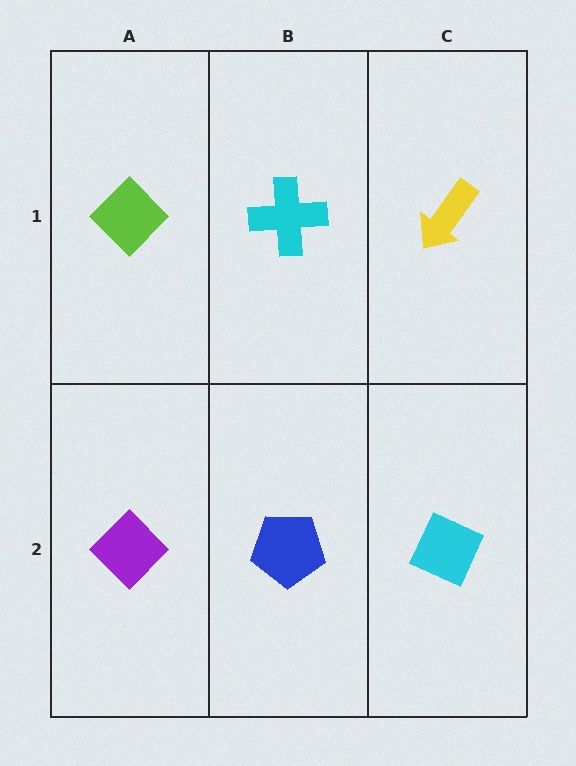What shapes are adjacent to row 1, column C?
A cyan diamond (row 2, column C), a cyan cross (row 1, column B).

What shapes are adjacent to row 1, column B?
A blue pentagon (row 2, column B), a lime diamond (row 1, column A), a yellow arrow (row 1, column C).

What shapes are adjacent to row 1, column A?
A purple diamond (row 2, column A), a cyan cross (row 1, column B).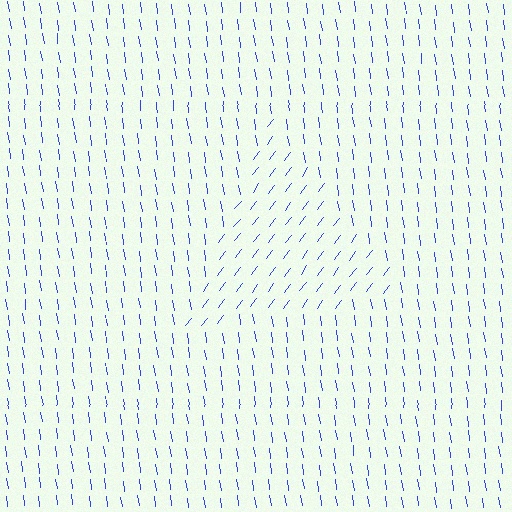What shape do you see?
I see a triangle.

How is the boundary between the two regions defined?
The boundary is defined purely by a change in line orientation (approximately 45 degrees difference). All lines are the same color and thickness.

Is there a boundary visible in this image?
Yes, there is a texture boundary formed by a change in line orientation.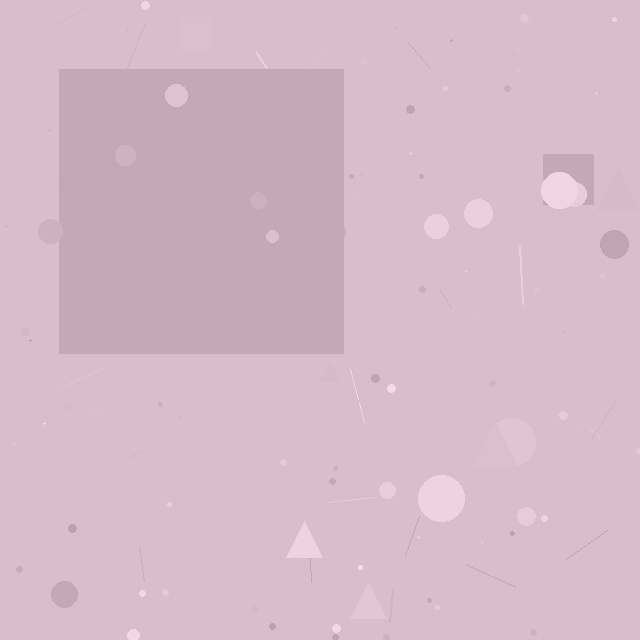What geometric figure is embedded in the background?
A square is embedded in the background.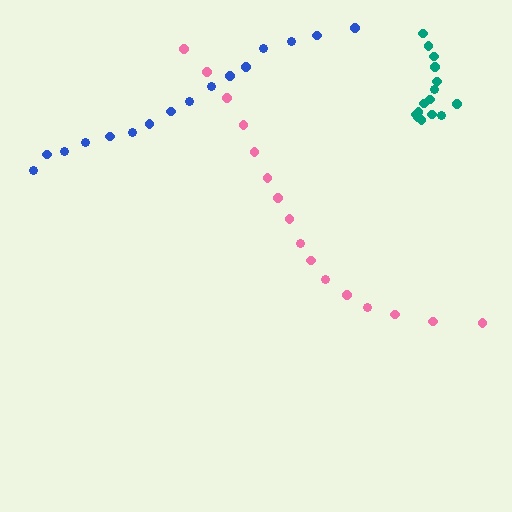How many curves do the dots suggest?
There are 3 distinct paths.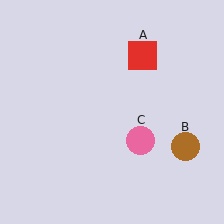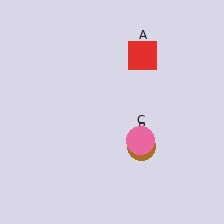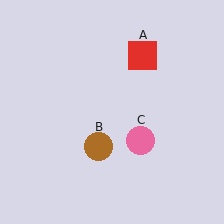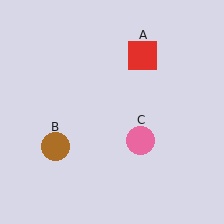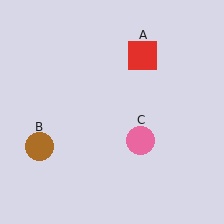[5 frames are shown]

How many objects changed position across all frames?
1 object changed position: brown circle (object B).